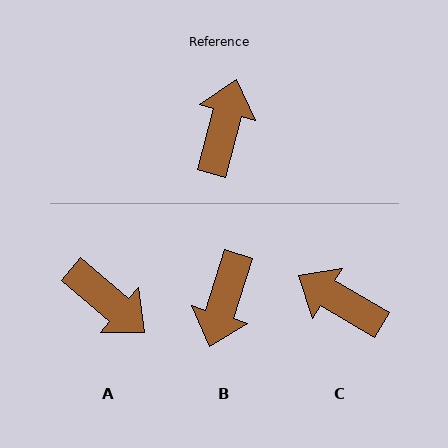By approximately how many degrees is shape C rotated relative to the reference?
Approximately 75 degrees counter-clockwise.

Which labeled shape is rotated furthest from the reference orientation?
B, about 178 degrees away.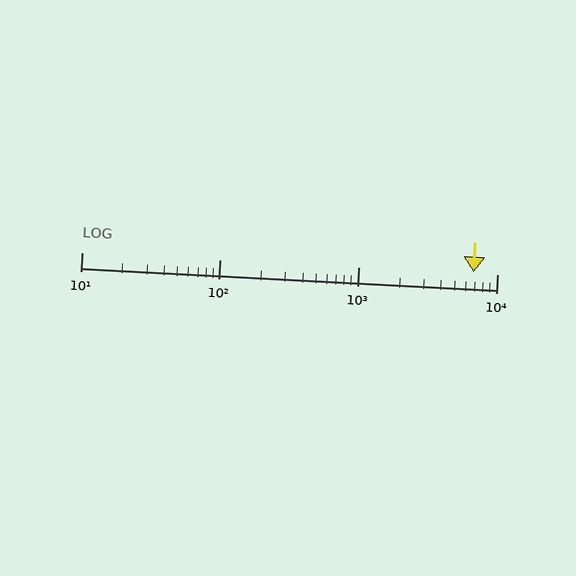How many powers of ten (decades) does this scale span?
The scale spans 3 decades, from 10 to 10000.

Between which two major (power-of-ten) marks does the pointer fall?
The pointer is between 1000 and 10000.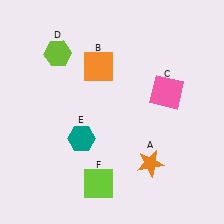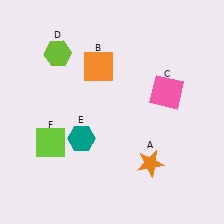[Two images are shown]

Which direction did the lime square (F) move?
The lime square (F) moved left.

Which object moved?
The lime square (F) moved left.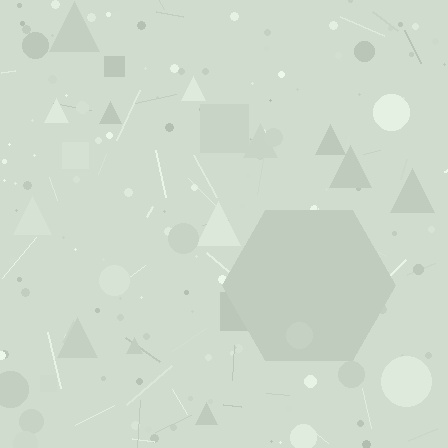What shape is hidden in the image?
A hexagon is hidden in the image.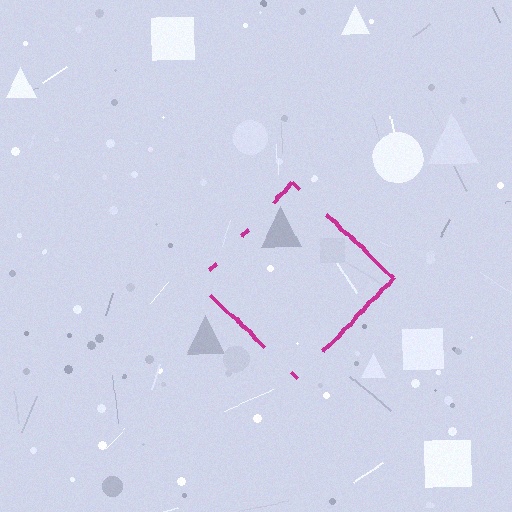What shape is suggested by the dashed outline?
The dashed outline suggests a diamond.